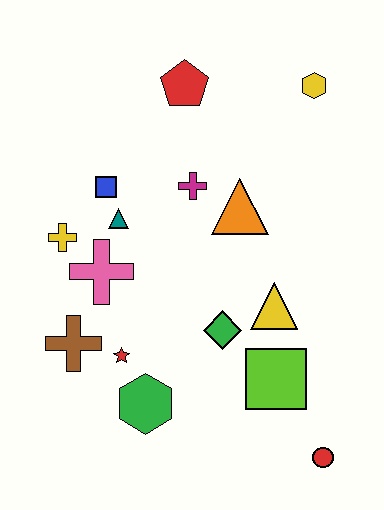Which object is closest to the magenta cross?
The orange triangle is closest to the magenta cross.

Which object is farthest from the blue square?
The red circle is farthest from the blue square.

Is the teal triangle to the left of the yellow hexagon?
Yes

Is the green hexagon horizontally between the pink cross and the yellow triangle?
Yes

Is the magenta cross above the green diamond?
Yes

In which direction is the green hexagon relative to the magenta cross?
The green hexagon is below the magenta cross.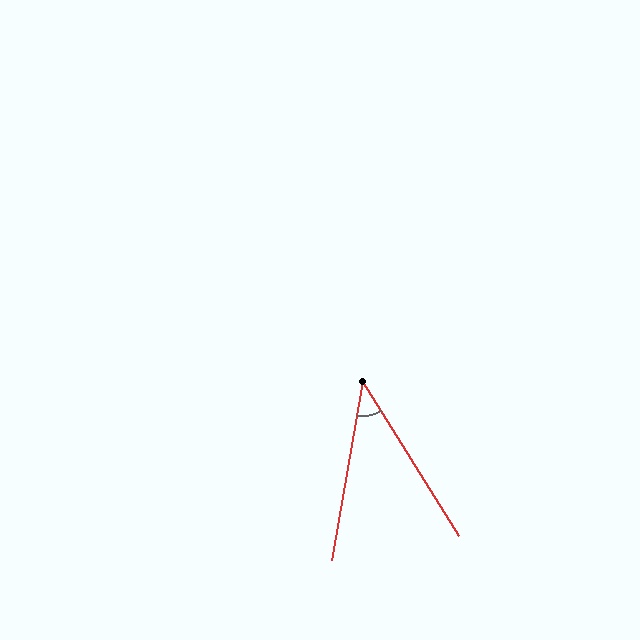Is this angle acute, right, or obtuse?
It is acute.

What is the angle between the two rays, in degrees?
Approximately 42 degrees.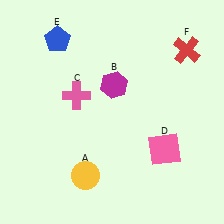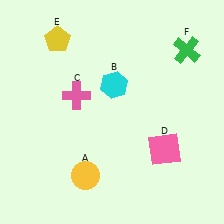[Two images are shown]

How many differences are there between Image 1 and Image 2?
There are 3 differences between the two images.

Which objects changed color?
B changed from magenta to cyan. E changed from blue to yellow. F changed from red to green.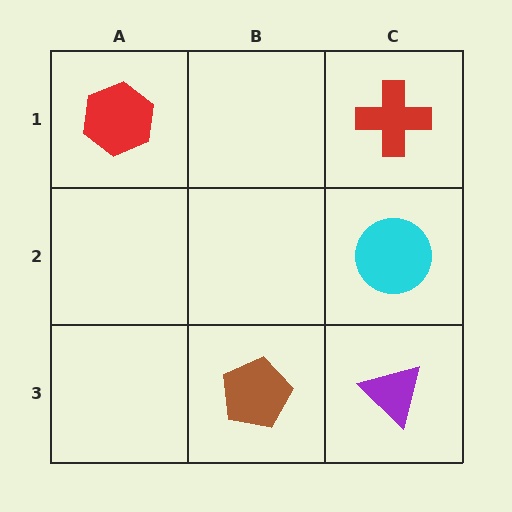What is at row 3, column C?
A purple triangle.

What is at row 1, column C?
A red cross.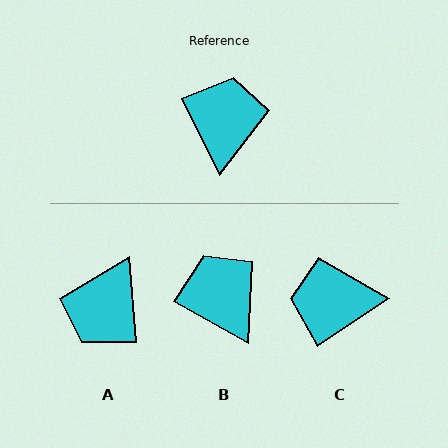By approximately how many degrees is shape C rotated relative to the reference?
Approximately 98 degrees counter-clockwise.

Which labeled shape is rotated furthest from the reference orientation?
A, about 158 degrees away.